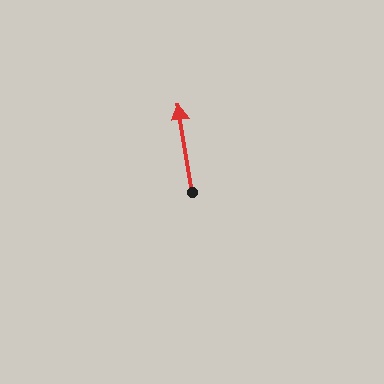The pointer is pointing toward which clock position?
Roughly 12 o'clock.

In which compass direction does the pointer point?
North.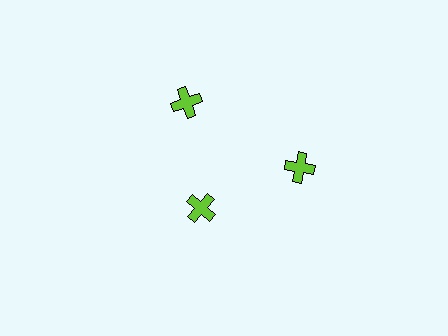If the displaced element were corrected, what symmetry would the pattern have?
It would have 3-fold rotational symmetry — the pattern would map onto itself every 120 degrees.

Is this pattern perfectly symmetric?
No. The 3 lime crosses are arranged in a ring, but one element near the 7 o'clock position is pulled inward toward the center, breaking the 3-fold rotational symmetry.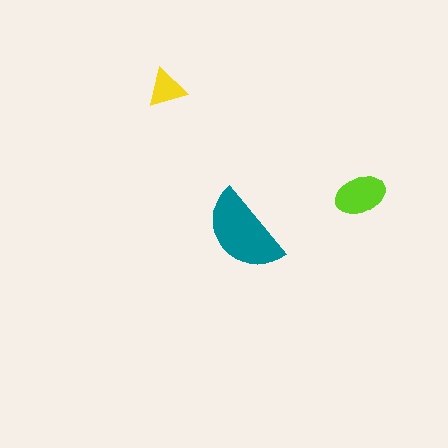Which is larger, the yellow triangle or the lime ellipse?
The lime ellipse.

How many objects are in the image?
There are 3 objects in the image.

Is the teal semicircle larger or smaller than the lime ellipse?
Larger.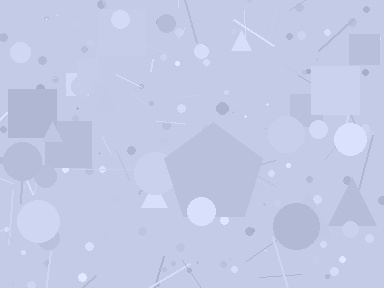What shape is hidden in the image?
A pentagon is hidden in the image.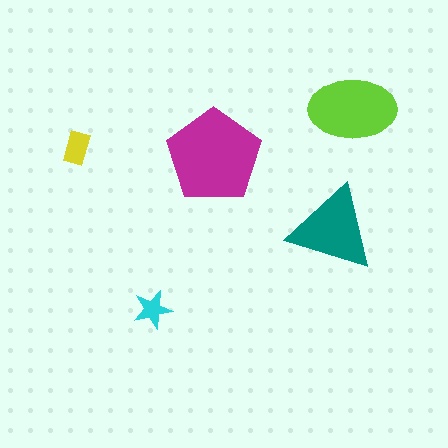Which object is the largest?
The magenta pentagon.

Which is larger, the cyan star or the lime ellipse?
The lime ellipse.